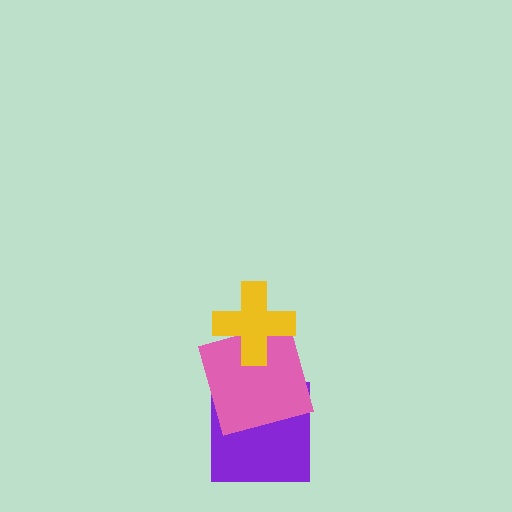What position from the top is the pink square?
The pink square is 2nd from the top.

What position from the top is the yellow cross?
The yellow cross is 1st from the top.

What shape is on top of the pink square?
The yellow cross is on top of the pink square.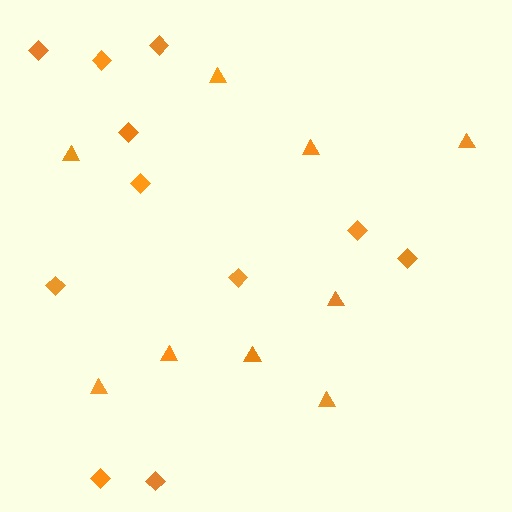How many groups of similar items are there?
There are 2 groups: one group of triangles (9) and one group of diamonds (11).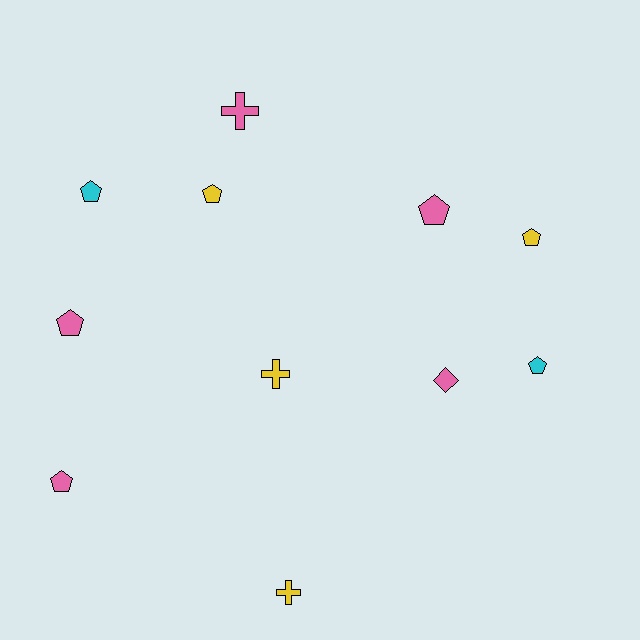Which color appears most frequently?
Pink, with 5 objects.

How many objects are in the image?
There are 11 objects.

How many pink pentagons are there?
There are 3 pink pentagons.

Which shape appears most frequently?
Pentagon, with 7 objects.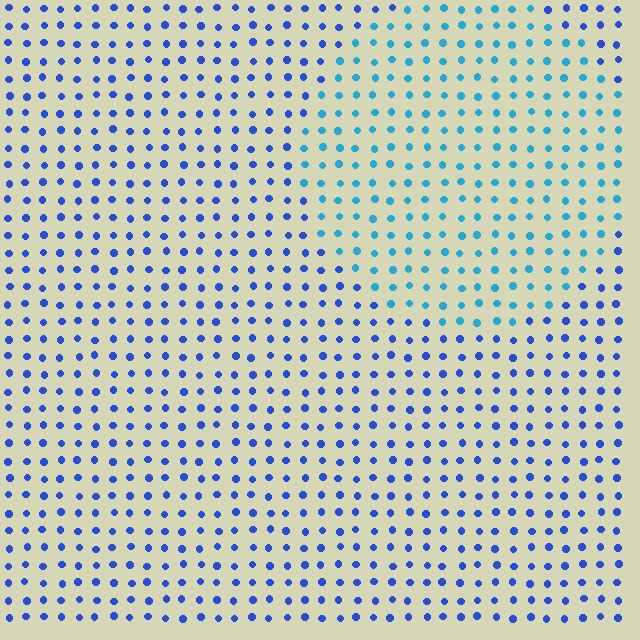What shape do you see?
I see a circle.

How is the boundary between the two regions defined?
The boundary is defined purely by a slight shift in hue (about 32 degrees). Spacing, size, and orientation are identical on both sides.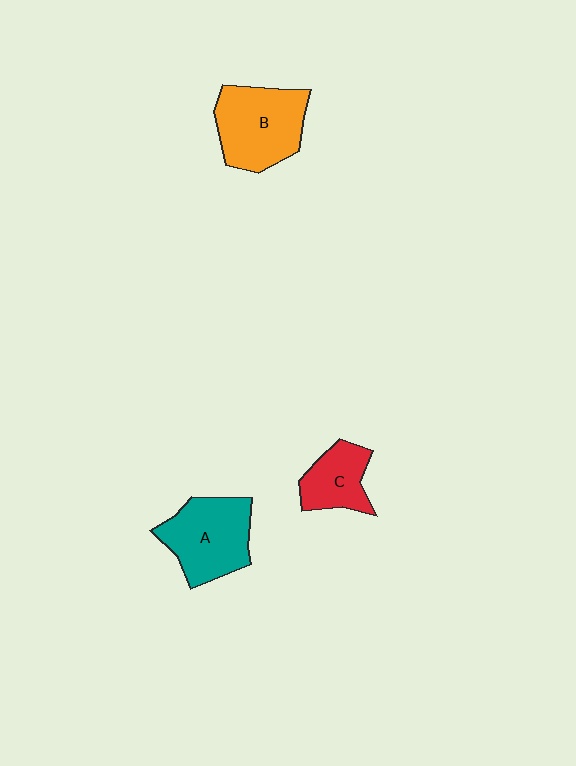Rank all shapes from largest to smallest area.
From largest to smallest: B (orange), A (teal), C (red).